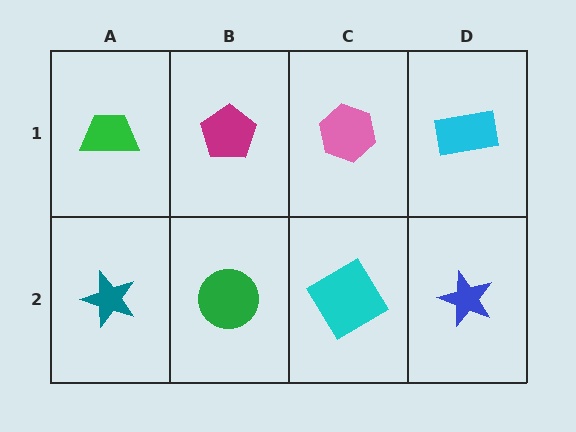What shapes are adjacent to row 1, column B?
A green circle (row 2, column B), a green trapezoid (row 1, column A), a pink hexagon (row 1, column C).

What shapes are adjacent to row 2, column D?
A cyan rectangle (row 1, column D), a cyan diamond (row 2, column C).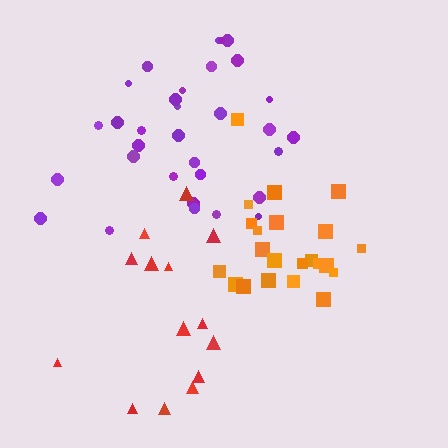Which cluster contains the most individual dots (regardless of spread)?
Purple (32).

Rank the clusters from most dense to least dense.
orange, purple, red.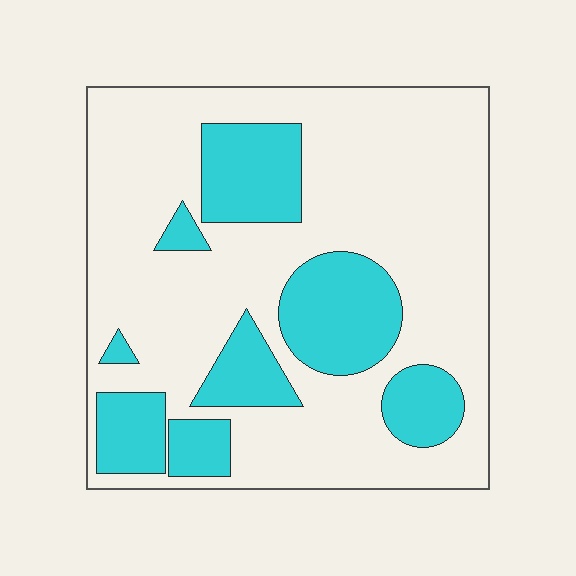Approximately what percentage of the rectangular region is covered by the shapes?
Approximately 30%.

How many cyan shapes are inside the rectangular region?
8.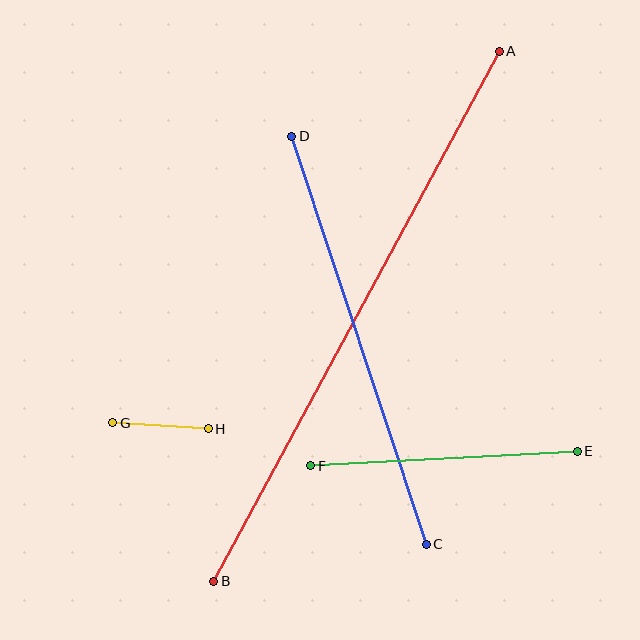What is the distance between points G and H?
The distance is approximately 96 pixels.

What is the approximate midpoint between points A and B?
The midpoint is at approximately (356, 316) pixels.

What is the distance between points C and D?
The distance is approximately 430 pixels.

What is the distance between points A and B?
The distance is approximately 602 pixels.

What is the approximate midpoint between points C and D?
The midpoint is at approximately (359, 340) pixels.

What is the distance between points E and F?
The distance is approximately 267 pixels.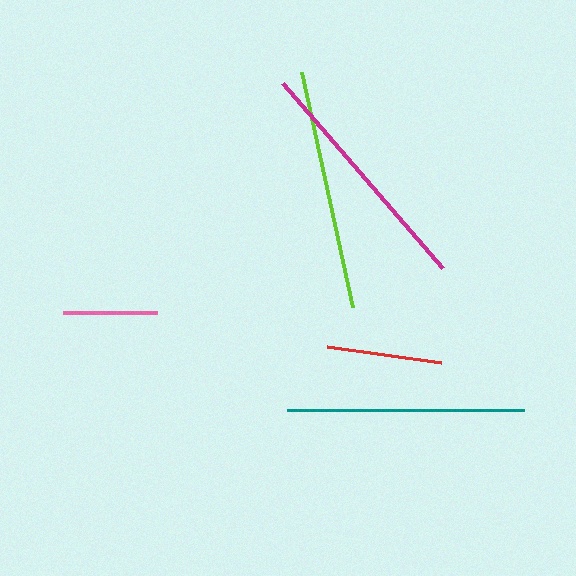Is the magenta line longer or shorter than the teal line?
The magenta line is longer than the teal line.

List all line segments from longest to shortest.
From longest to shortest: magenta, lime, teal, red, pink.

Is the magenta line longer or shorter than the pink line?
The magenta line is longer than the pink line.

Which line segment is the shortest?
The pink line is the shortest at approximately 95 pixels.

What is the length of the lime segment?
The lime segment is approximately 240 pixels long.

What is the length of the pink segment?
The pink segment is approximately 95 pixels long.